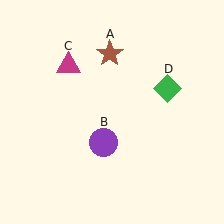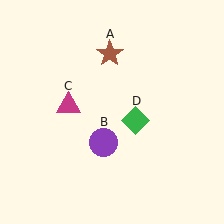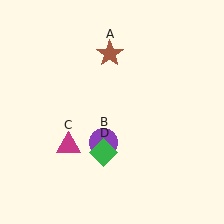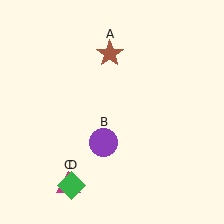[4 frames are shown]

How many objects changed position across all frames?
2 objects changed position: magenta triangle (object C), green diamond (object D).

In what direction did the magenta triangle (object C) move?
The magenta triangle (object C) moved down.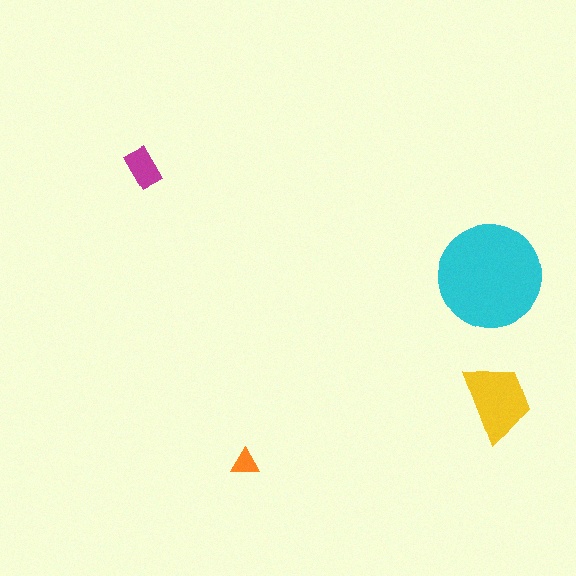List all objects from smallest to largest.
The orange triangle, the magenta rectangle, the yellow trapezoid, the cyan circle.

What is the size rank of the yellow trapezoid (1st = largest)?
2nd.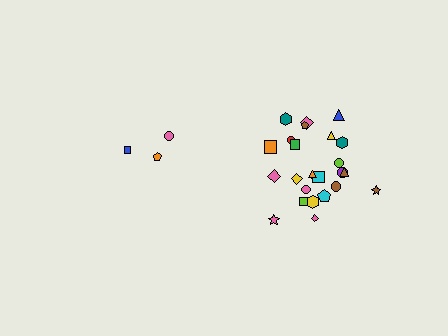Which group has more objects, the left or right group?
The right group.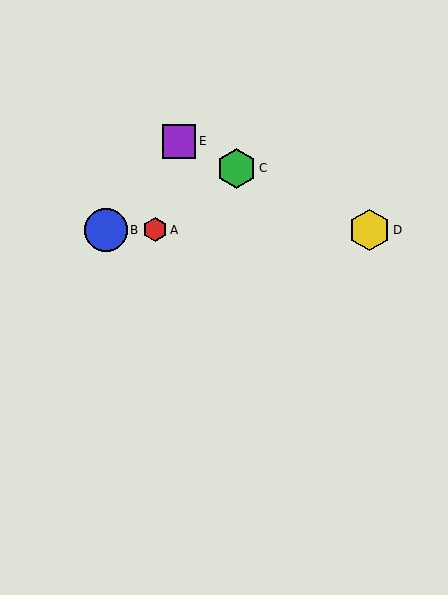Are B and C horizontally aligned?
No, B is at y≈230 and C is at y≈168.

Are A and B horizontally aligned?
Yes, both are at y≈230.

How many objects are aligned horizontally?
3 objects (A, B, D) are aligned horizontally.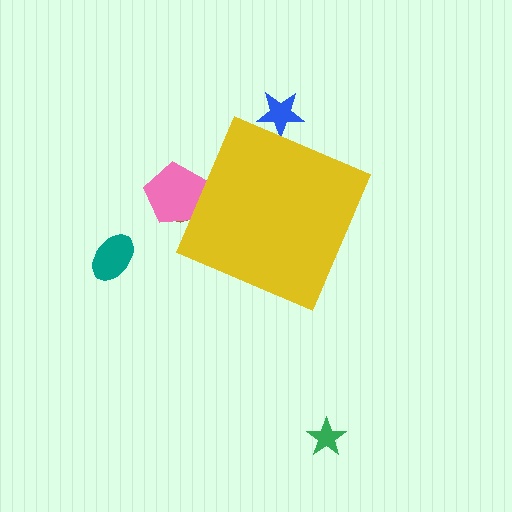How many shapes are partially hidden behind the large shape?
3 shapes are partially hidden.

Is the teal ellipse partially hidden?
No, the teal ellipse is fully visible.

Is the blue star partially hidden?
Yes, the blue star is partially hidden behind the yellow diamond.